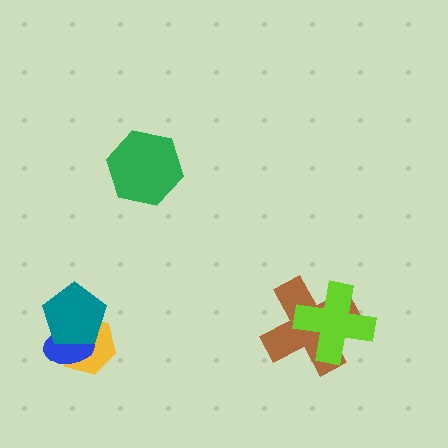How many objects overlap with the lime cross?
1 object overlaps with the lime cross.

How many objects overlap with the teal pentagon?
2 objects overlap with the teal pentagon.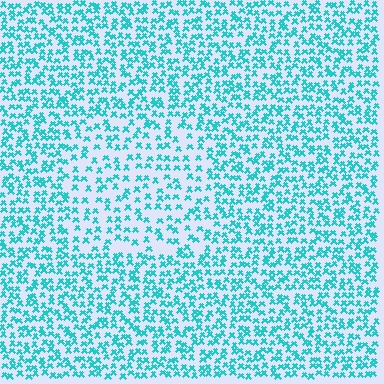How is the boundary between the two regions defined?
The boundary is defined by a change in element density (approximately 1.7x ratio). All elements are the same color, size, and shape.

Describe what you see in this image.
The image contains small cyan elements arranged at two different densities. A rectangle-shaped region is visible where the elements are less densely packed than the surrounding area.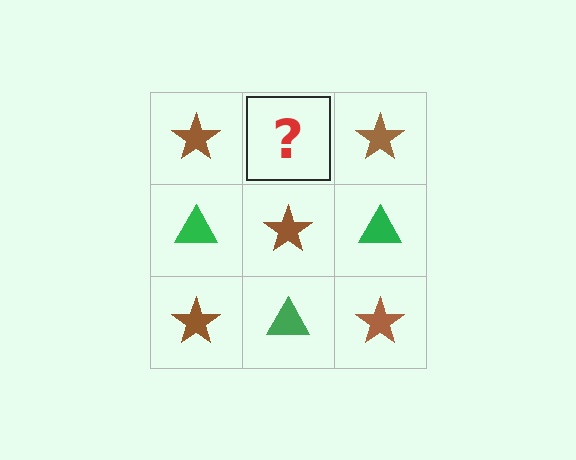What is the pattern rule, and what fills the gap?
The rule is that it alternates brown star and green triangle in a checkerboard pattern. The gap should be filled with a green triangle.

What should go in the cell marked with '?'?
The missing cell should contain a green triangle.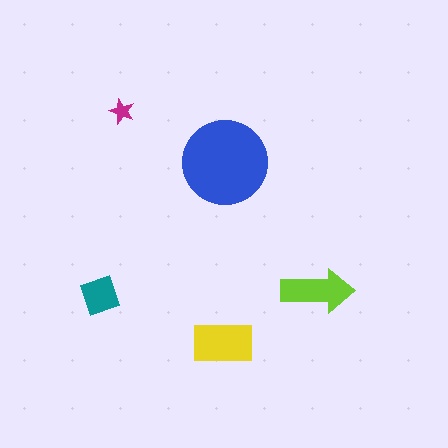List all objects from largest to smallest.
The blue circle, the yellow rectangle, the lime arrow, the teal diamond, the magenta star.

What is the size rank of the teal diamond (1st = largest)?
4th.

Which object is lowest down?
The yellow rectangle is bottommost.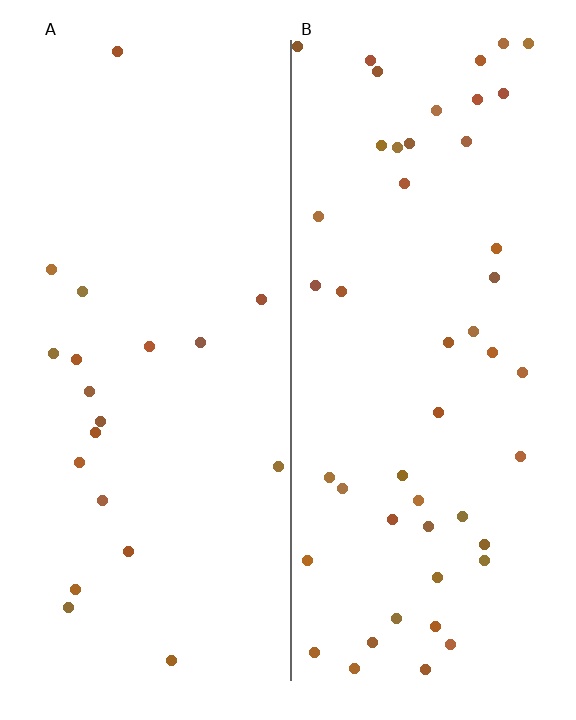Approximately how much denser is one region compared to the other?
Approximately 2.4× — region B over region A.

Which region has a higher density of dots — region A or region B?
B (the right).